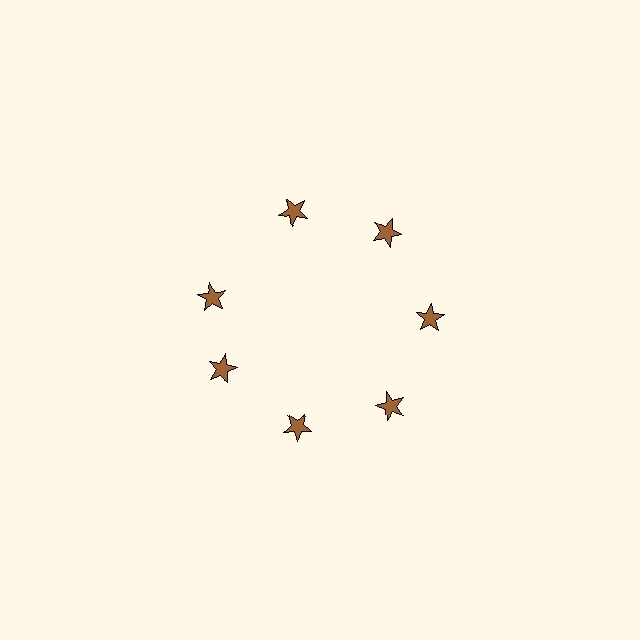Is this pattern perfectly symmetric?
No. The 7 brown stars are arranged in a ring, but one element near the 10 o'clock position is rotated out of alignment along the ring, breaking the 7-fold rotational symmetry.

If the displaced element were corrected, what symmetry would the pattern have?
It would have 7-fold rotational symmetry — the pattern would map onto itself every 51 degrees.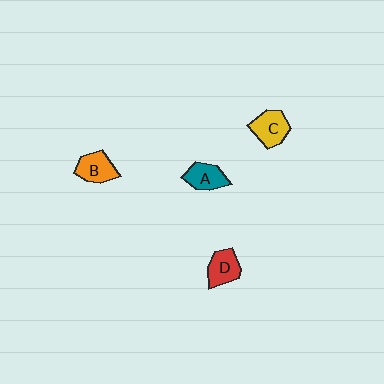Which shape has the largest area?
Shape C (yellow).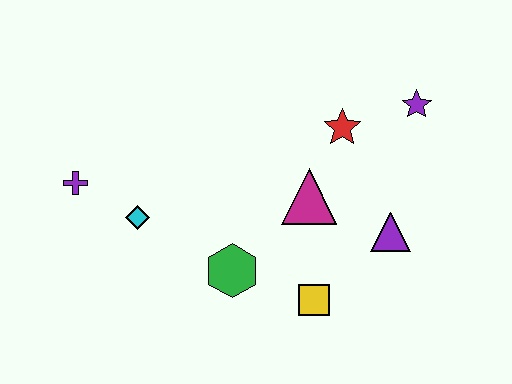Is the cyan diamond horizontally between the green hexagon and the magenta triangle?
No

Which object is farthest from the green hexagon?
The purple star is farthest from the green hexagon.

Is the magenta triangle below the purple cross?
Yes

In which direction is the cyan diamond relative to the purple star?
The cyan diamond is to the left of the purple star.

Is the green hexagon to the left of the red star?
Yes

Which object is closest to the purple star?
The red star is closest to the purple star.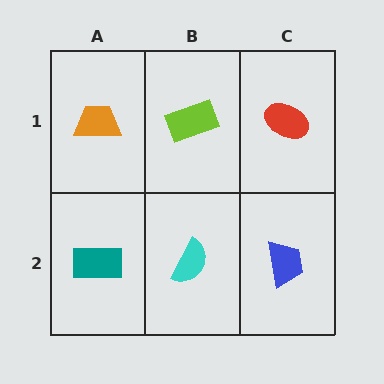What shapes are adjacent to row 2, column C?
A red ellipse (row 1, column C), a cyan semicircle (row 2, column B).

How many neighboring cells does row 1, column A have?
2.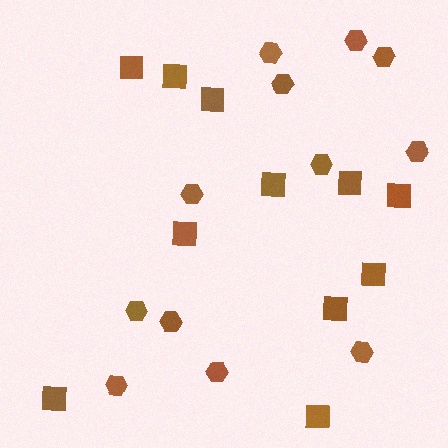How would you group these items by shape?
There are 2 groups: one group of hexagons (12) and one group of squares (11).